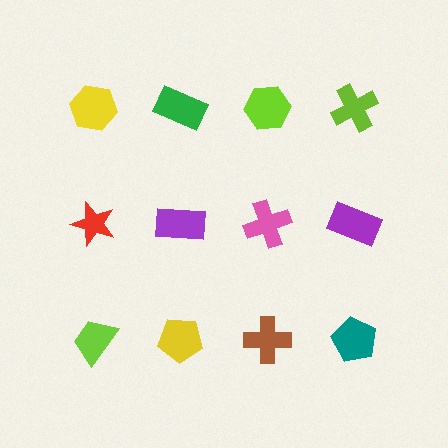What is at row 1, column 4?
A lime cross.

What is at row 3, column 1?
A lime trapezoid.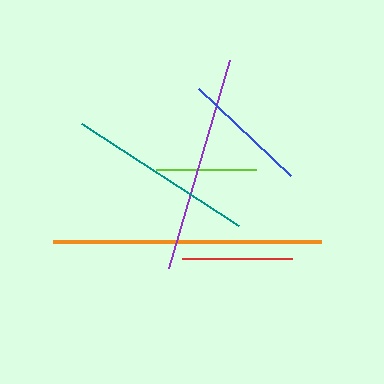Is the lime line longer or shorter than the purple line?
The purple line is longer than the lime line.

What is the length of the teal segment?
The teal segment is approximately 187 pixels long.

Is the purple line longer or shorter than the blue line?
The purple line is longer than the blue line.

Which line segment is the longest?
The orange line is the longest at approximately 268 pixels.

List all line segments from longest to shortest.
From longest to shortest: orange, purple, teal, blue, red, lime.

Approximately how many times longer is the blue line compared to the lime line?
The blue line is approximately 1.3 times the length of the lime line.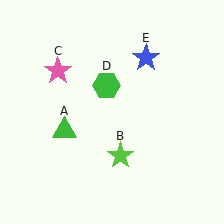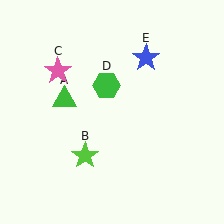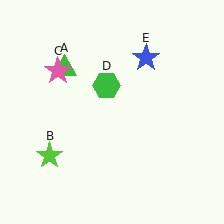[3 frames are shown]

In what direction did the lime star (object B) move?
The lime star (object B) moved left.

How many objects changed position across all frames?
2 objects changed position: green triangle (object A), lime star (object B).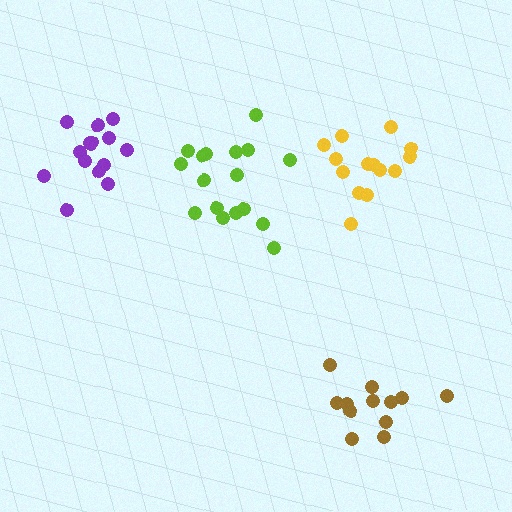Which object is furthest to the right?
The brown cluster is rightmost.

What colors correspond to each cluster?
The clusters are colored: yellow, lime, brown, purple.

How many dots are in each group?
Group 1: 14 dots, Group 2: 17 dots, Group 3: 12 dots, Group 4: 15 dots (58 total).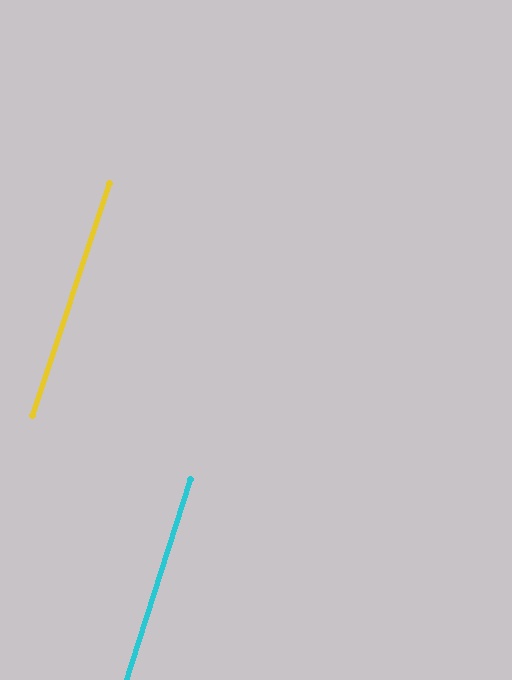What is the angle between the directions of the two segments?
Approximately 1 degree.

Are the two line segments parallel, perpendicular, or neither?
Parallel — their directions differ by only 0.5°.